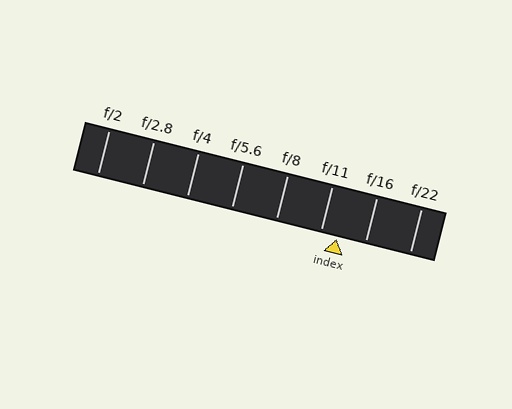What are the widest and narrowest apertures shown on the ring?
The widest aperture shown is f/2 and the narrowest is f/22.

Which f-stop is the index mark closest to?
The index mark is closest to f/11.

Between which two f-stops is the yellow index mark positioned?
The index mark is between f/11 and f/16.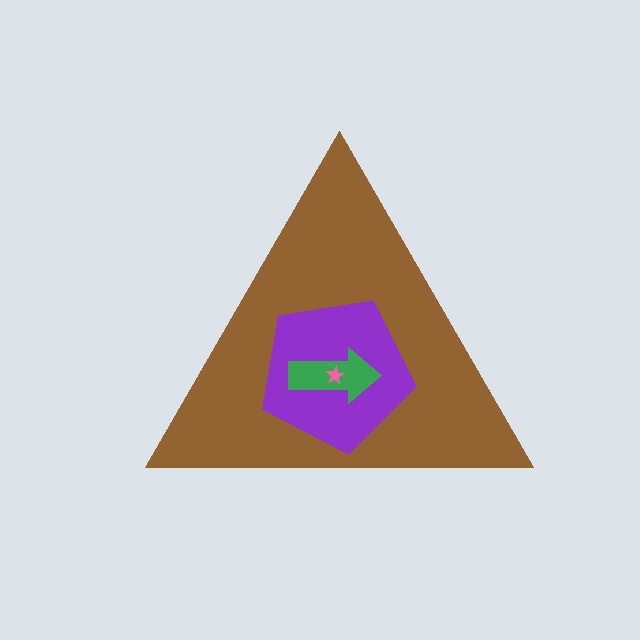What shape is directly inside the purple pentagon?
The green arrow.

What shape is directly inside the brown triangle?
The purple pentagon.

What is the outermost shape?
The brown triangle.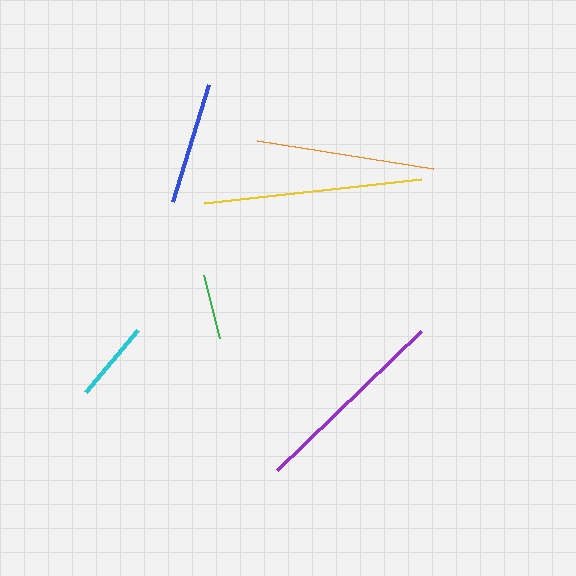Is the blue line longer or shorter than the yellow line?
The yellow line is longer than the blue line.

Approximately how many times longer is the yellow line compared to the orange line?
The yellow line is approximately 1.2 times the length of the orange line.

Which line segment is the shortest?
The green line is the shortest at approximately 65 pixels.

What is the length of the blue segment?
The blue segment is approximately 123 pixels long.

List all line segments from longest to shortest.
From longest to shortest: yellow, purple, orange, blue, cyan, green.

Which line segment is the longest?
The yellow line is the longest at approximately 218 pixels.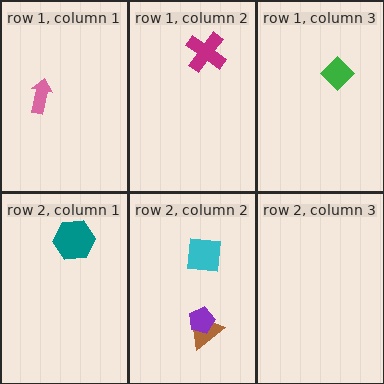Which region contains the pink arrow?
The row 1, column 1 region.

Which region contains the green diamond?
The row 1, column 3 region.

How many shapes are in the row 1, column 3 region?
1.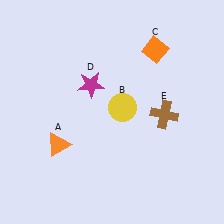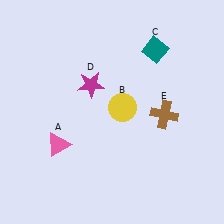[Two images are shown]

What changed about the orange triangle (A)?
In Image 1, A is orange. In Image 2, it changed to pink.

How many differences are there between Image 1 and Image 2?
There are 2 differences between the two images.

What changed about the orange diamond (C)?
In Image 1, C is orange. In Image 2, it changed to teal.